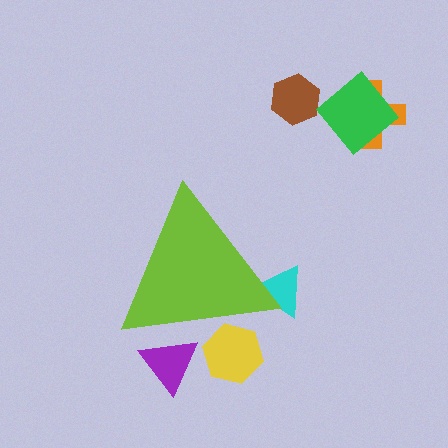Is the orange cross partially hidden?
No, the orange cross is fully visible.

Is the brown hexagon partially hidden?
No, the brown hexagon is fully visible.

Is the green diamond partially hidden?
No, the green diamond is fully visible.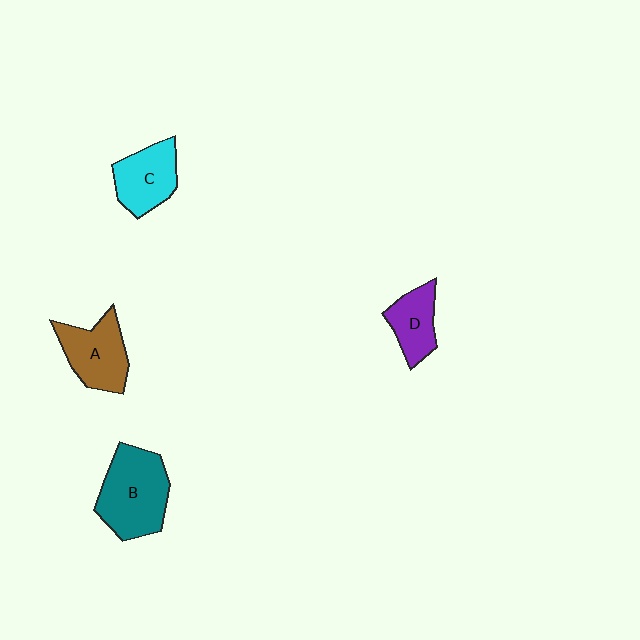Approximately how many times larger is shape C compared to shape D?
Approximately 1.2 times.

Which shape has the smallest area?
Shape D (purple).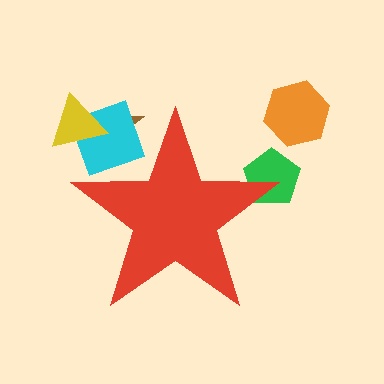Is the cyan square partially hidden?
Yes, the cyan square is partially hidden behind the red star.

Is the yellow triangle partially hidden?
No, the yellow triangle is fully visible.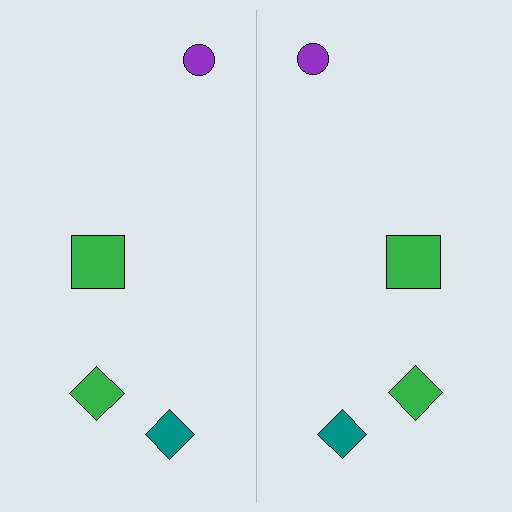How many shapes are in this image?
There are 8 shapes in this image.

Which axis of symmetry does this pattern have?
The pattern has a vertical axis of symmetry running through the center of the image.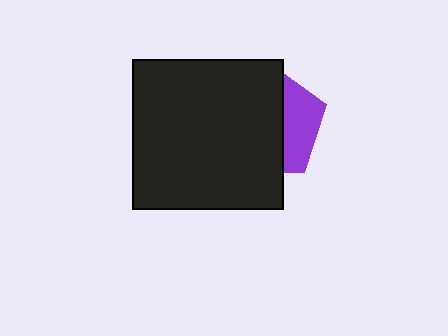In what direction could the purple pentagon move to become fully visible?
The purple pentagon could move right. That would shift it out from behind the black square entirely.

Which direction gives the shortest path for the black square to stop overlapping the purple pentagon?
Moving left gives the shortest separation.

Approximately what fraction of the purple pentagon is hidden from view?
Roughly 68% of the purple pentagon is hidden behind the black square.